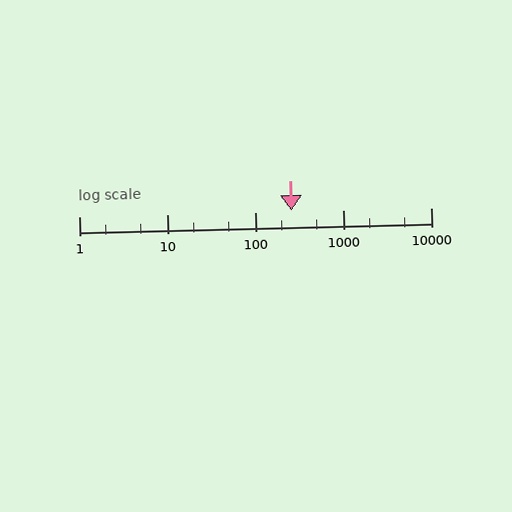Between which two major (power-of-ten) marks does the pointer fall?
The pointer is between 100 and 1000.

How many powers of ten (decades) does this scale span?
The scale spans 4 decades, from 1 to 10000.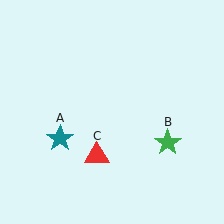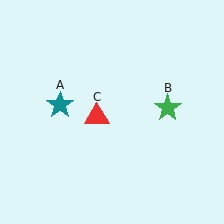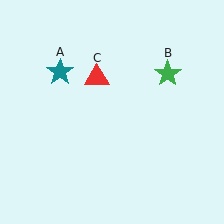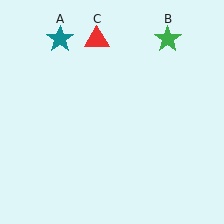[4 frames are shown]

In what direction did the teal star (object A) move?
The teal star (object A) moved up.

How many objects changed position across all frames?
3 objects changed position: teal star (object A), green star (object B), red triangle (object C).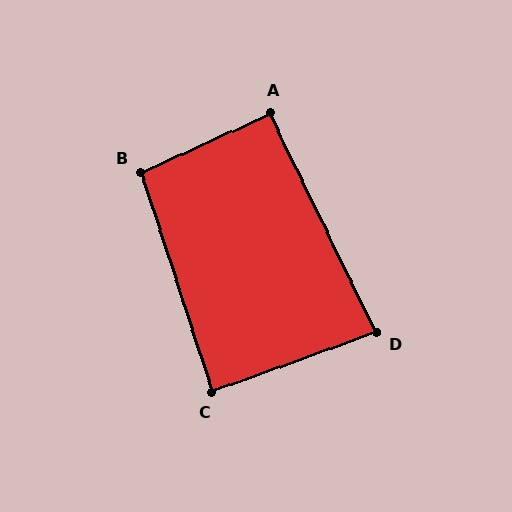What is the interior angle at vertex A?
Approximately 92 degrees (approximately right).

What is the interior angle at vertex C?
Approximately 88 degrees (approximately right).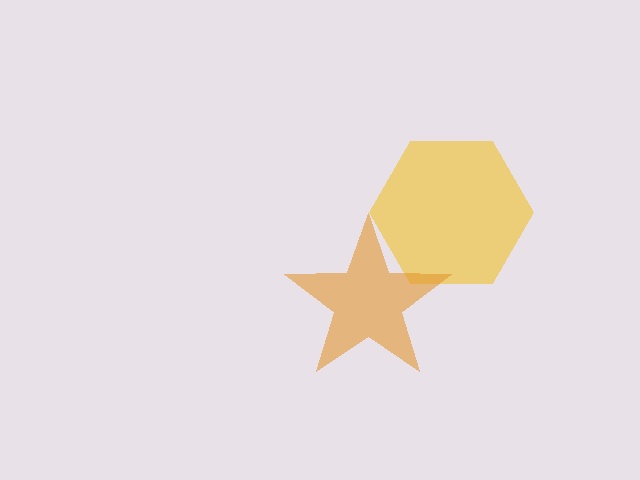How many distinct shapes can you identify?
There are 2 distinct shapes: a yellow hexagon, an orange star.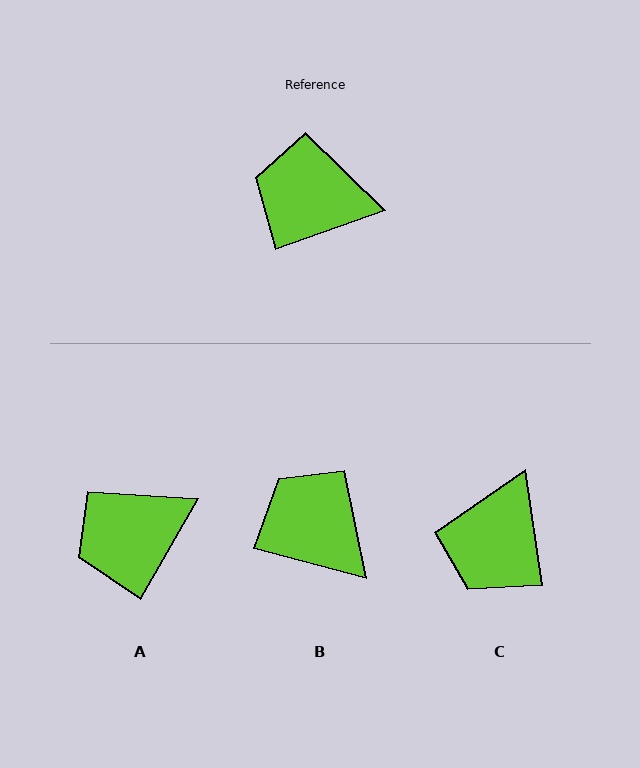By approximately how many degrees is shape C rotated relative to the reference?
Approximately 79 degrees counter-clockwise.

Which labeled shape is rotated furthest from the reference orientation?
C, about 79 degrees away.